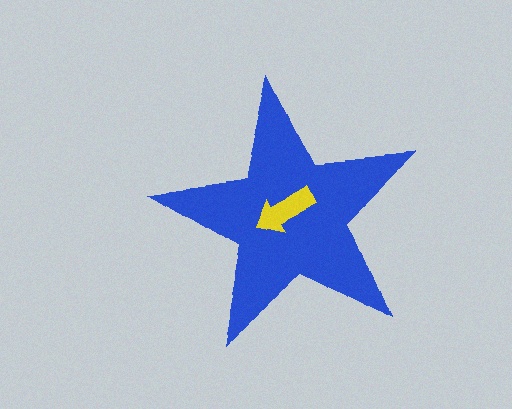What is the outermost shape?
The blue star.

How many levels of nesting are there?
2.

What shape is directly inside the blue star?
The yellow arrow.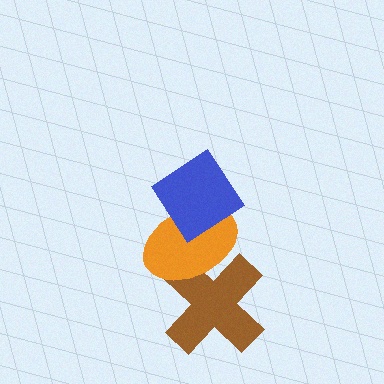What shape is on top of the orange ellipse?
The blue diamond is on top of the orange ellipse.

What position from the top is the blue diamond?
The blue diamond is 1st from the top.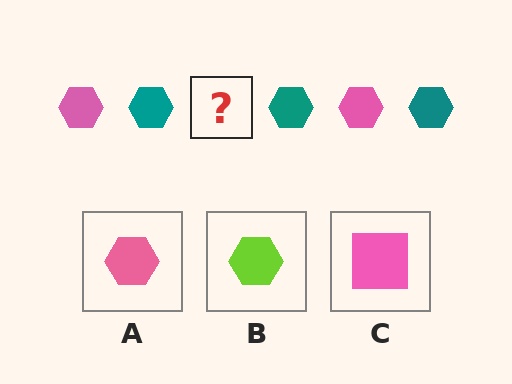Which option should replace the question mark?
Option A.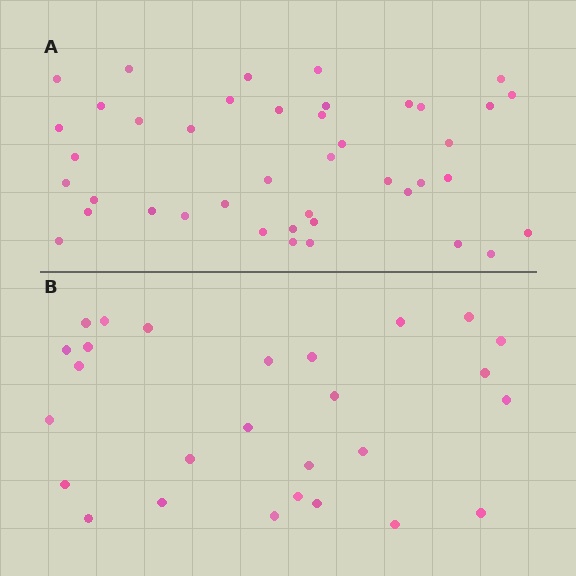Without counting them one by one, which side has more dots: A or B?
Region A (the top region) has more dots.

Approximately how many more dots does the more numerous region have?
Region A has approximately 15 more dots than region B.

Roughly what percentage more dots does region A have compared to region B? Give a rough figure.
About 55% more.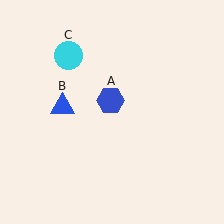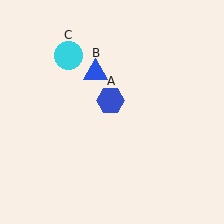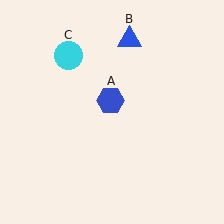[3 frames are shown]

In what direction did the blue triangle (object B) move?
The blue triangle (object B) moved up and to the right.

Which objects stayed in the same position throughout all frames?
Blue hexagon (object A) and cyan circle (object C) remained stationary.